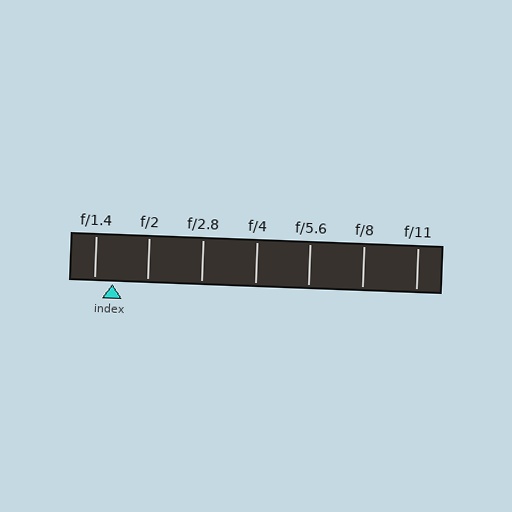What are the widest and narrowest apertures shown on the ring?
The widest aperture shown is f/1.4 and the narrowest is f/11.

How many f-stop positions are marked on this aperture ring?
There are 7 f-stop positions marked.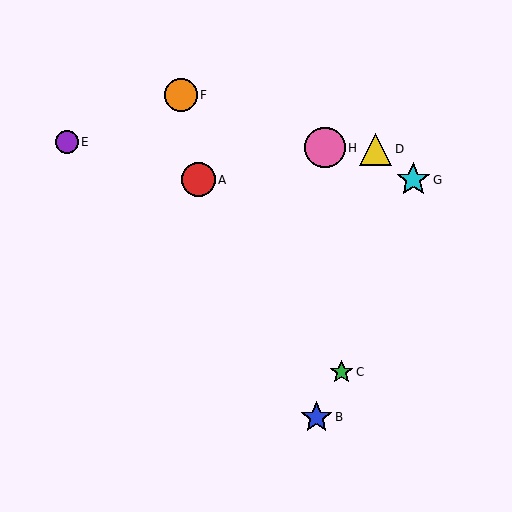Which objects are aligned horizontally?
Objects A, G are aligned horizontally.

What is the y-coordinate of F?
Object F is at y≈95.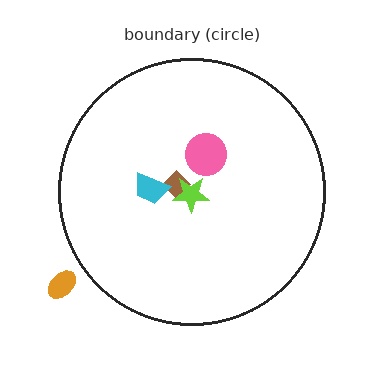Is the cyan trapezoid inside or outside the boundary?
Inside.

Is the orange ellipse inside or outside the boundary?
Outside.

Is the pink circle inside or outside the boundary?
Inside.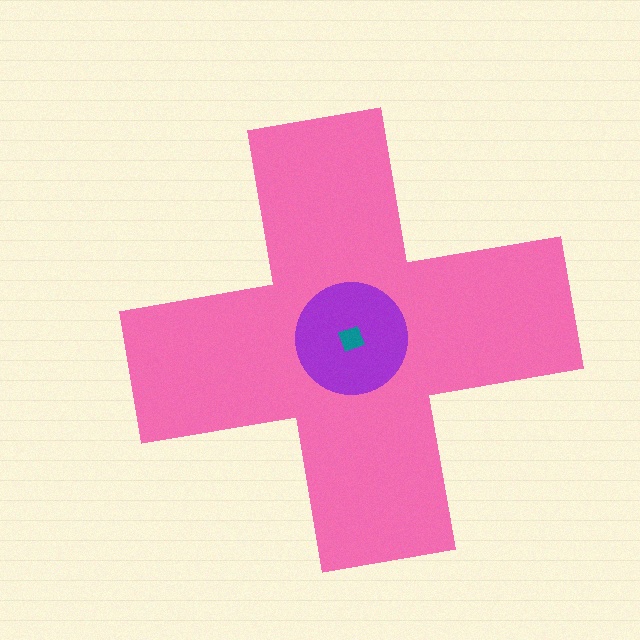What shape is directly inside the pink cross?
The purple circle.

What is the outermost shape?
The pink cross.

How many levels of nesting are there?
3.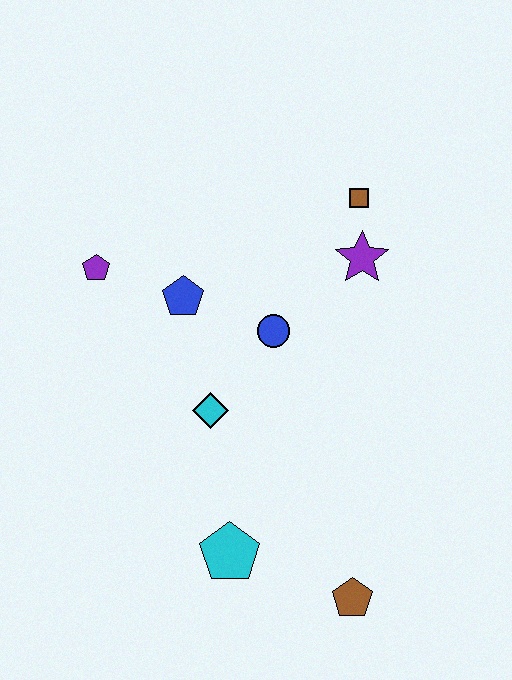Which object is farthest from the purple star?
The brown pentagon is farthest from the purple star.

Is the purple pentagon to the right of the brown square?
No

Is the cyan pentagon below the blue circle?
Yes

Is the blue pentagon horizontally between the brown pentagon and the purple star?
No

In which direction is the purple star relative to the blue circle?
The purple star is to the right of the blue circle.